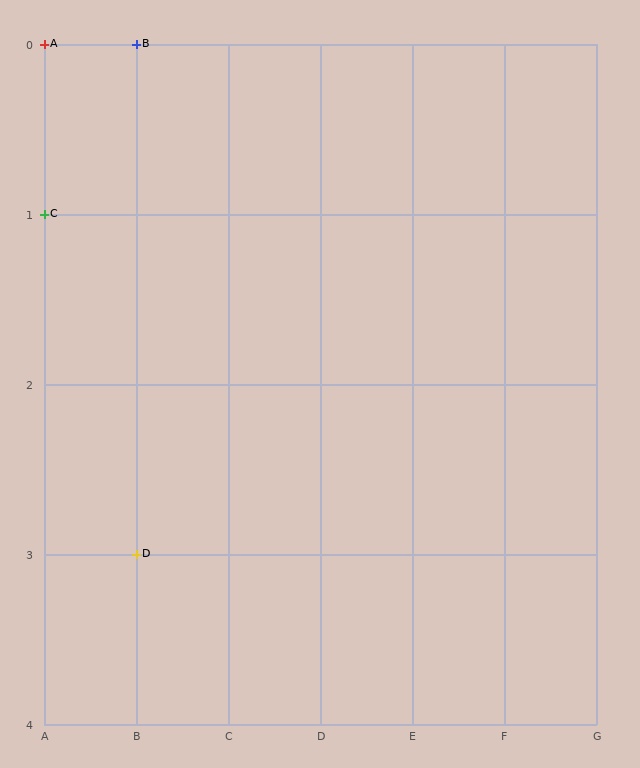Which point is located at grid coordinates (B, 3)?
Point D is at (B, 3).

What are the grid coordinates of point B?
Point B is at grid coordinates (B, 0).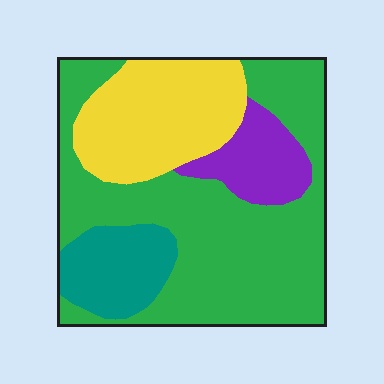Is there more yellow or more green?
Green.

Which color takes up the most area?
Green, at roughly 55%.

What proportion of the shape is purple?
Purple takes up about one tenth (1/10) of the shape.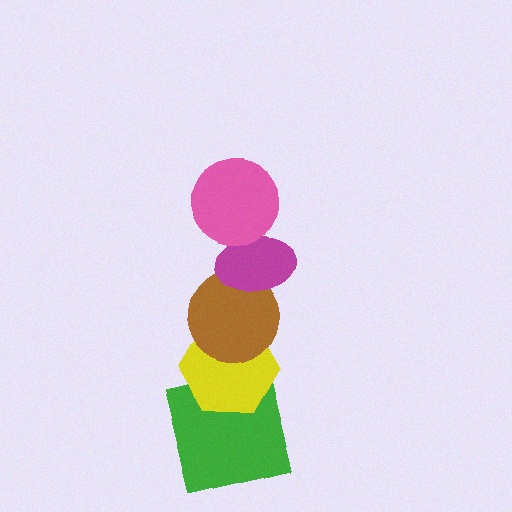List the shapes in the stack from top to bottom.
From top to bottom: the pink circle, the magenta ellipse, the brown circle, the yellow hexagon, the green square.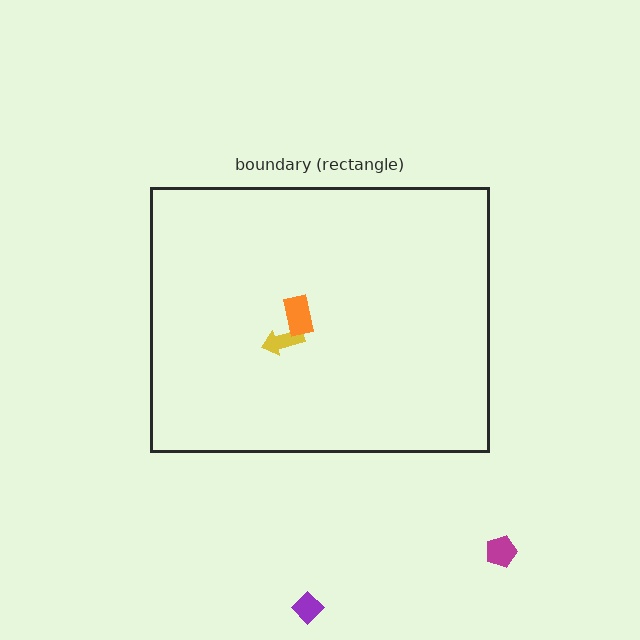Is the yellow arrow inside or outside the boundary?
Inside.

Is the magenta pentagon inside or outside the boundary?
Outside.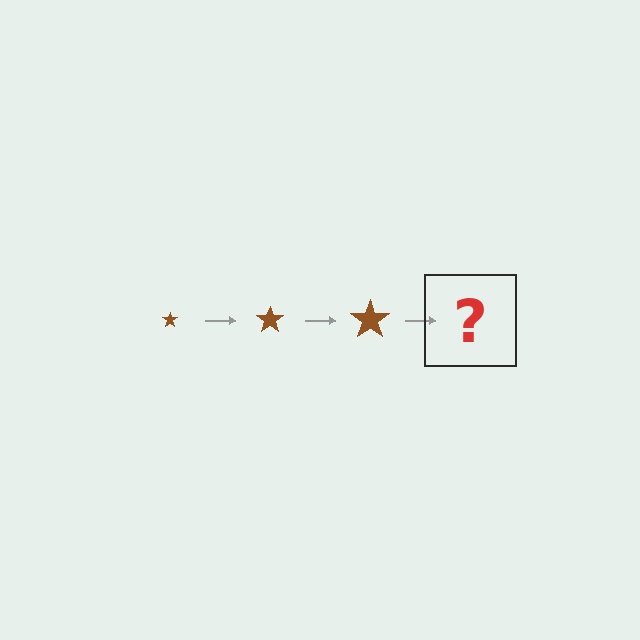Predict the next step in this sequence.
The next step is a brown star, larger than the previous one.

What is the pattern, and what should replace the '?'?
The pattern is that the star gets progressively larger each step. The '?' should be a brown star, larger than the previous one.